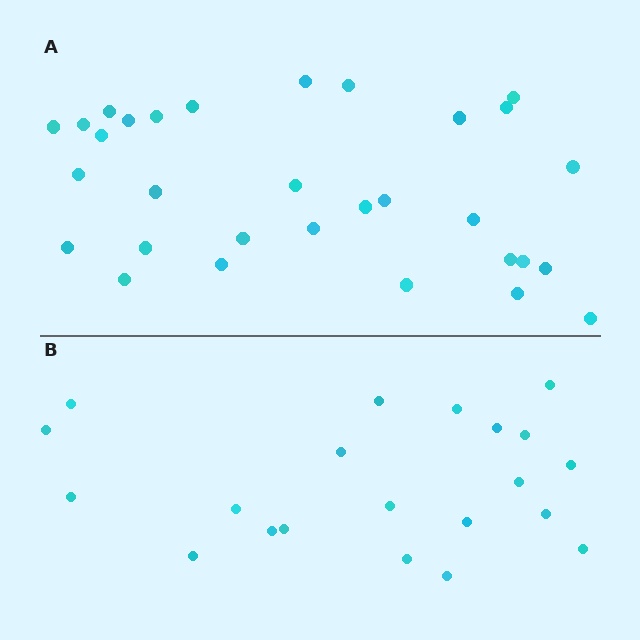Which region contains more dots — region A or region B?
Region A (the top region) has more dots.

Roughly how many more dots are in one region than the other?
Region A has roughly 10 or so more dots than region B.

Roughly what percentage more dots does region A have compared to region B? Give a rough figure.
About 50% more.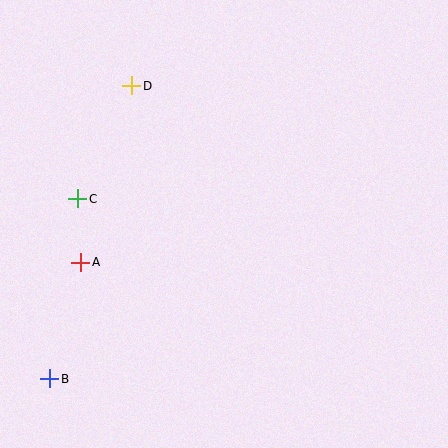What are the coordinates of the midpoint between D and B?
The midpoint between D and B is at (91, 232).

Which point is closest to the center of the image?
Point A at (81, 262) is closest to the center.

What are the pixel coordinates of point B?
Point B is at (50, 379).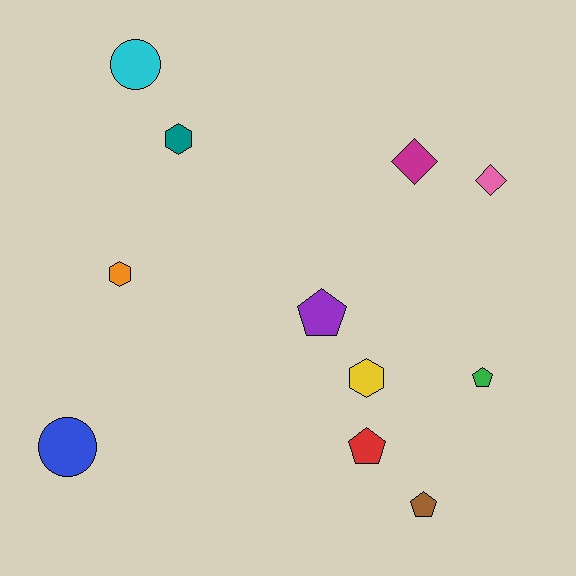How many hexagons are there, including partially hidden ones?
There are 3 hexagons.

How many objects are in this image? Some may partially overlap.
There are 11 objects.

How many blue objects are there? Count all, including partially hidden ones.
There is 1 blue object.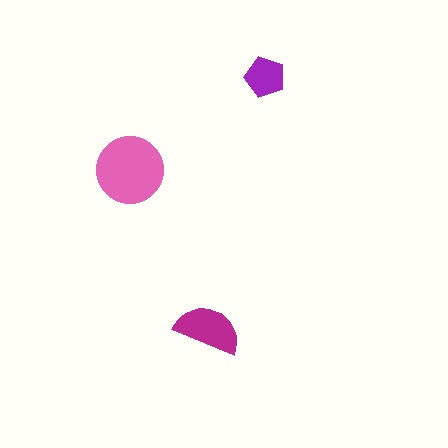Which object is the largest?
The pink circle.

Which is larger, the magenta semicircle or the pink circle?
The pink circle.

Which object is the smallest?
The purple pentagon.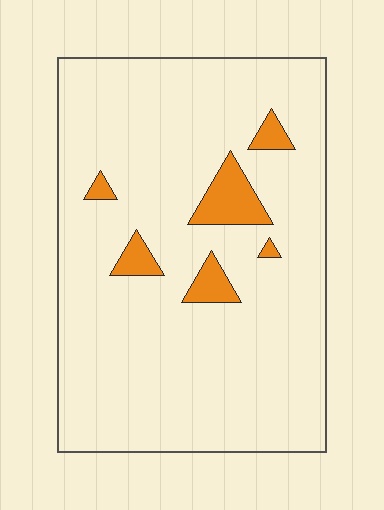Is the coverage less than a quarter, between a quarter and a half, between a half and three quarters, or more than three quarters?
Less than a quarter.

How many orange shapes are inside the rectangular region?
6.